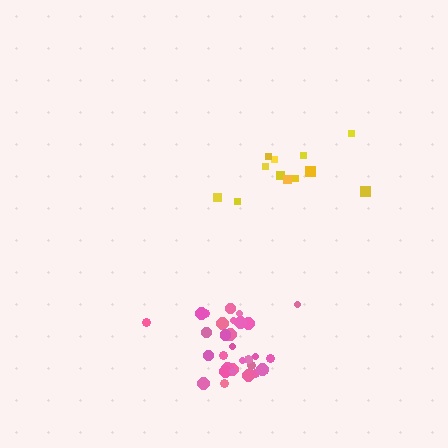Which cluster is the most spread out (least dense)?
Yellow.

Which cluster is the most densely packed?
Pink.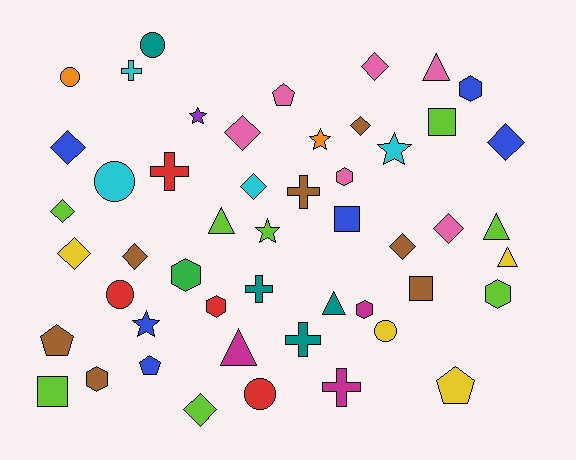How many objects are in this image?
There are 50 objects.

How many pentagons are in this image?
There are 4 pentagons.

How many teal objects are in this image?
There are 4 teal objects.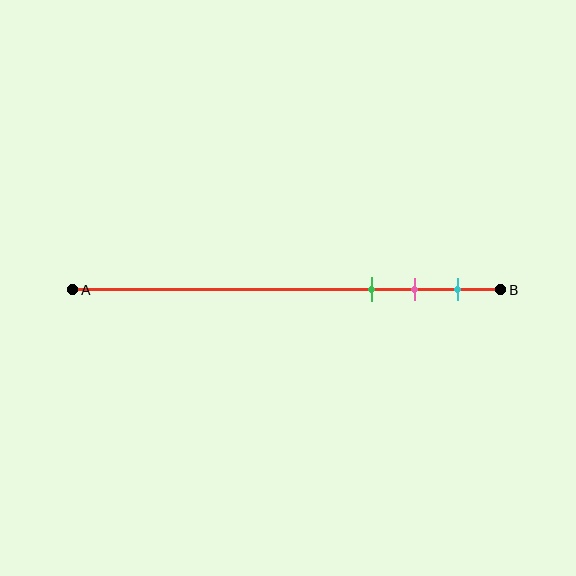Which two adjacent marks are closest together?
The pink and cyan marks are the closest adjacent pair.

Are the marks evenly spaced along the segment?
Yes, the marks are approximately evenly spaced.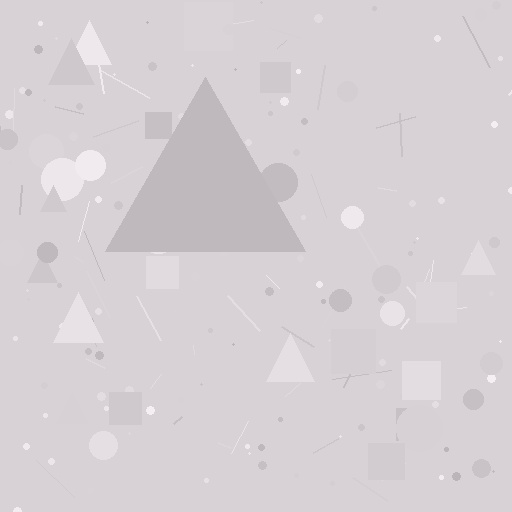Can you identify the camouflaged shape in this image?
The camouflaged shape is a triangle.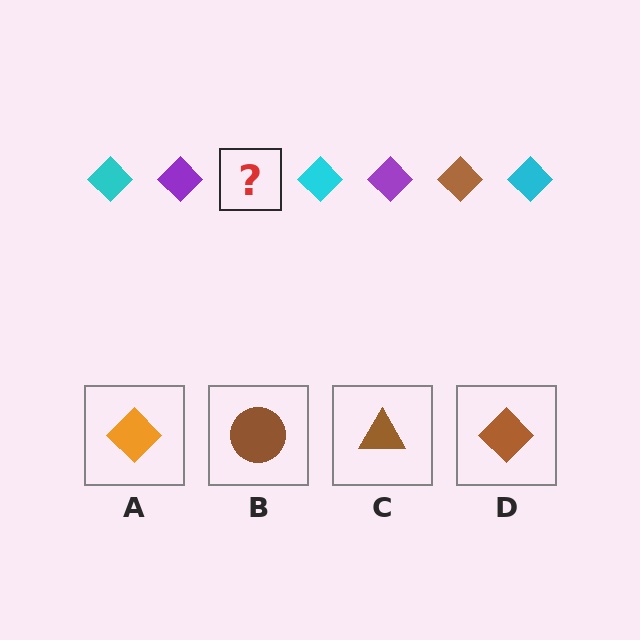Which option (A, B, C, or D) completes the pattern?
D.